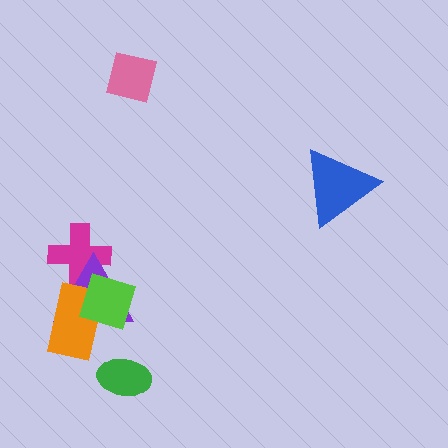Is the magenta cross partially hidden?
Yes, it is partially covered by another shape.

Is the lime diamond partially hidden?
No, no other shape covers it.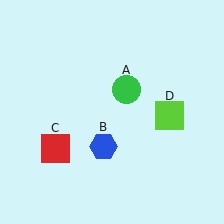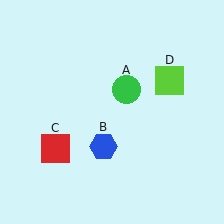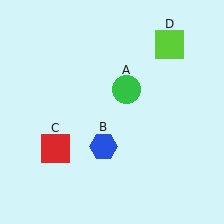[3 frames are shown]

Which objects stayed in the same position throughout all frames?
Green circle (object A) and blue hexagon (object B) and red square (object C) remained stationary.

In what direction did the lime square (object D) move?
The lime square (object D) moved up.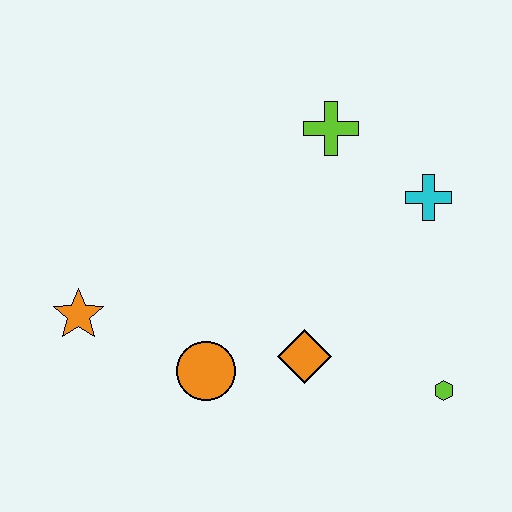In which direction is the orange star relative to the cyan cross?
The orange star is to the left of the cyan cross.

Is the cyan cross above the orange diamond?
Yes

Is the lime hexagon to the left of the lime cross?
No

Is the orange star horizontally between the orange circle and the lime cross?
No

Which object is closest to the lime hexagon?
The orange diamond is closest to the lime hexagon.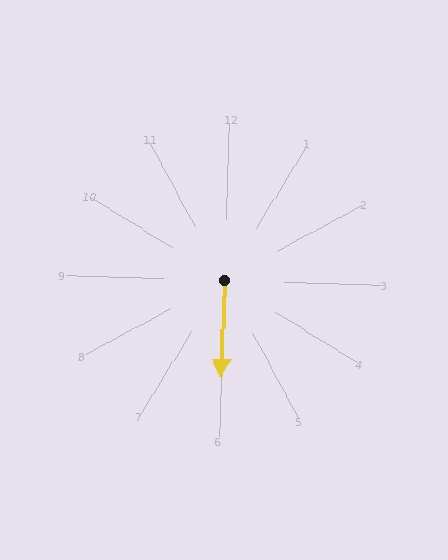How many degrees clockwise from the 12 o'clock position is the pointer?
Approximately 180 degrees.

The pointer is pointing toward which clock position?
Roughly 6 o'clock.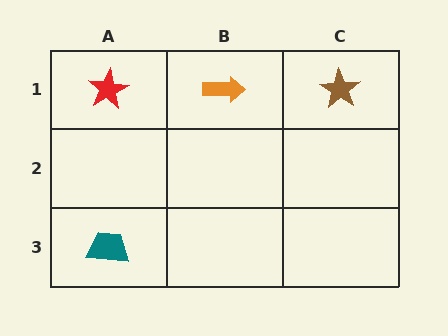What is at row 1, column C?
A brown star.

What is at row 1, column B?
An orange arrow.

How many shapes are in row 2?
0 shapes.